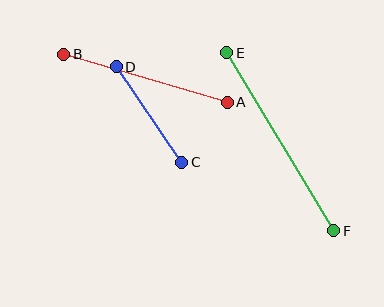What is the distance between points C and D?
The distance is approximately 116 pixels.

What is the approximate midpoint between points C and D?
The midpoint is at approximately (149, 115) pixels.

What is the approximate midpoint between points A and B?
The midpoint is at approximately (146, 78) pixels.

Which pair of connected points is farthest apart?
Points E and F are farthest apart.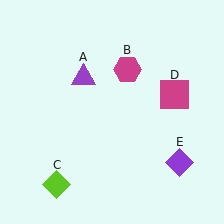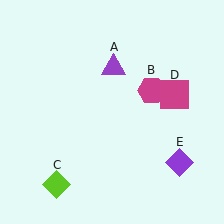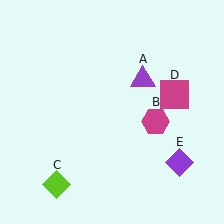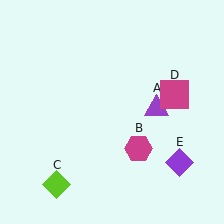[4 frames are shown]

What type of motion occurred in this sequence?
The purple triangle (object A), magenta hexagon (object B) rotated clockwise around the center of the scene.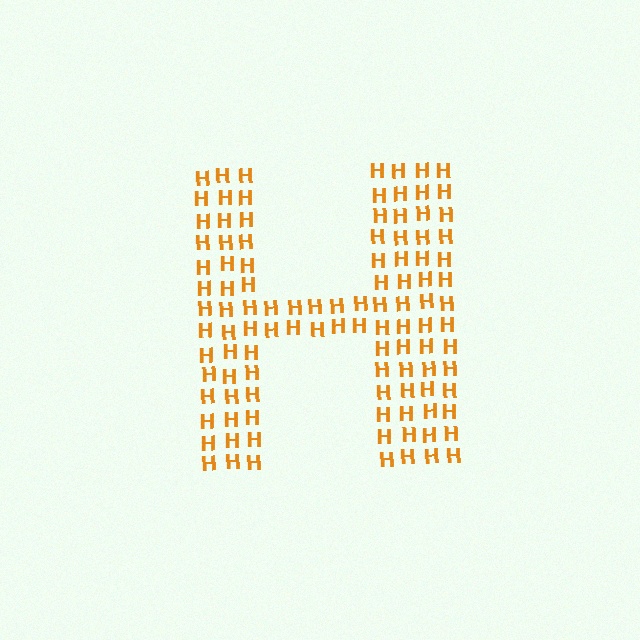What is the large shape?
The large shape is the letter H.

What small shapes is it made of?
It is made of small letter H's.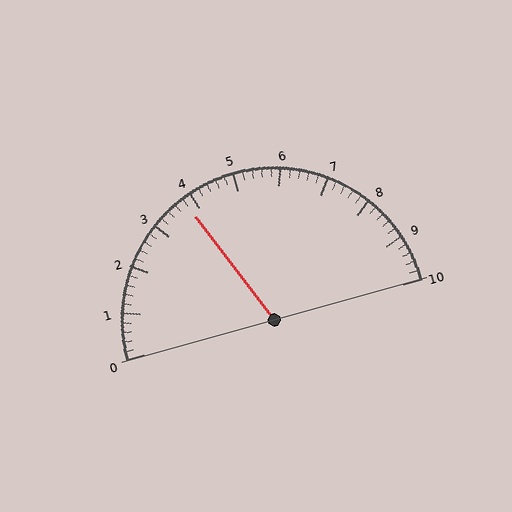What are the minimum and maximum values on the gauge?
The gauge ranges from 0 to 10.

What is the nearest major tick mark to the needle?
The nearest major tick mark is 4.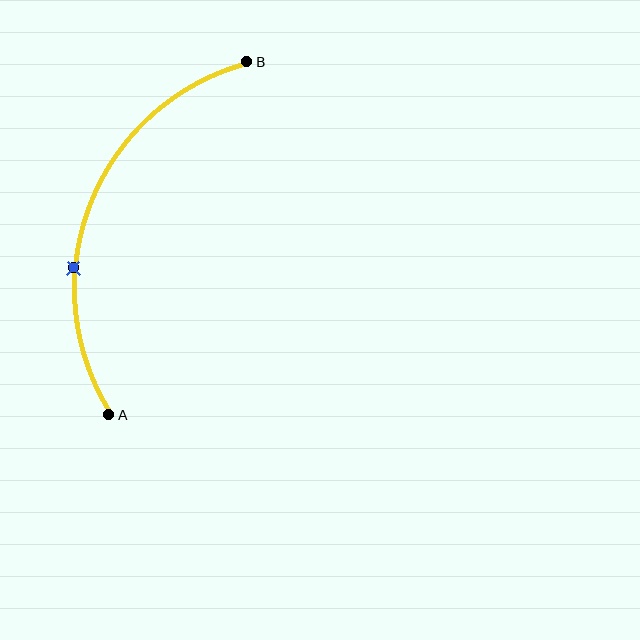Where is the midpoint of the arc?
The arc midpoint is the point on the curve farthest from the straight line joining A and B. It sits to the left of that line.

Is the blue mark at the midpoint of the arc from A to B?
No. The blue mark lies on the arc but is closer to endpoint A. The arc midpoint would be at the point on the curve equidistant along the arc from both A and B.